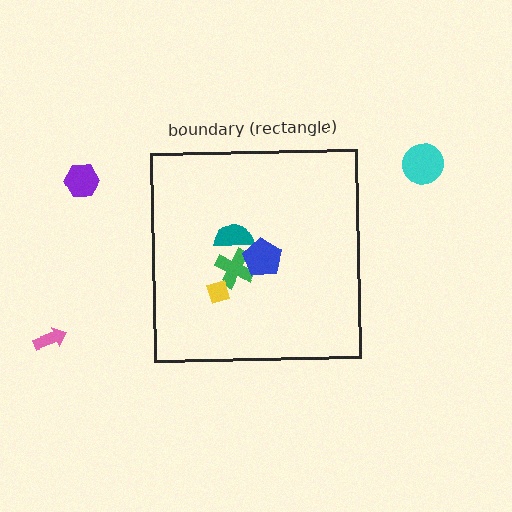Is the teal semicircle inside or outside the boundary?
Inside.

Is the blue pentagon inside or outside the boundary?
Inside.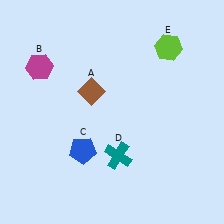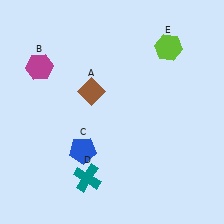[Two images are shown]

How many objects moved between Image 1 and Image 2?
1 object moved between the two images.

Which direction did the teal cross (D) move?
The teal cross (D) moved left.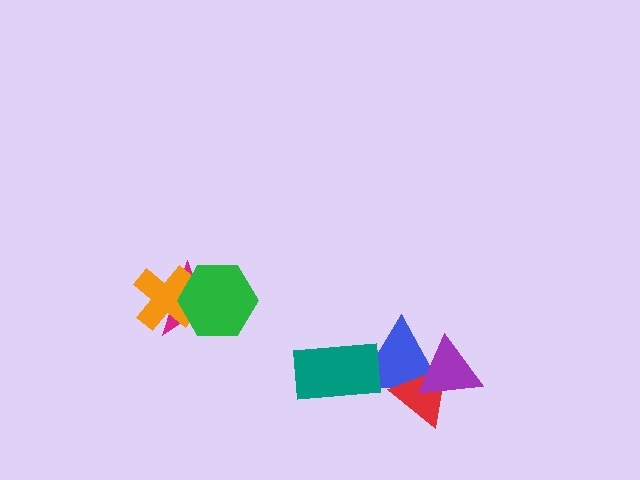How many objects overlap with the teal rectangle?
1 object overlaps with the teal rectangle.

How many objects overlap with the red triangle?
2 objects overlap with the red triangle.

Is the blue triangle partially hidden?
Yes, it is partially covered by another shape.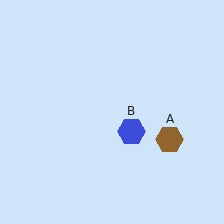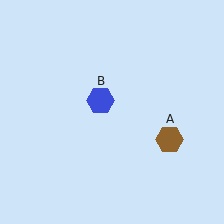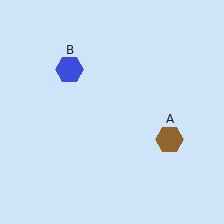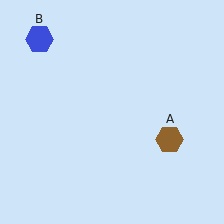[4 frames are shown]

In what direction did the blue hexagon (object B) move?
The blue hexagon (object B) moved up and to the left.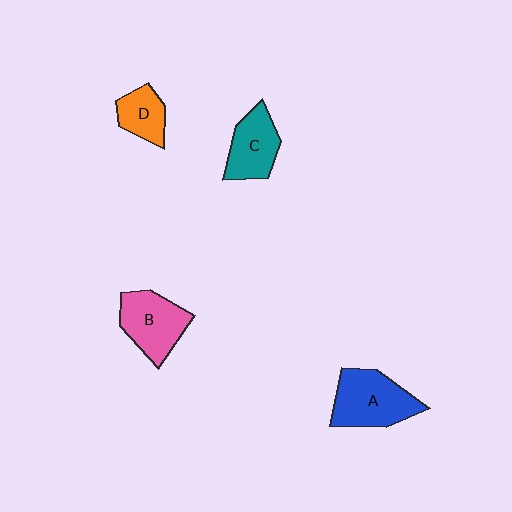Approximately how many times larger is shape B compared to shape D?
Approximately 1.6 times.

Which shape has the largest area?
Shape A (blue).